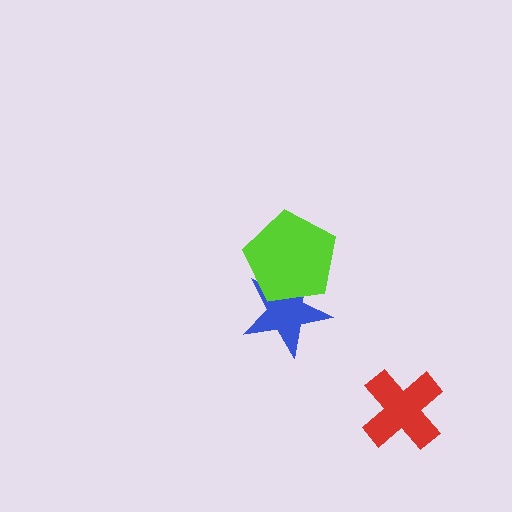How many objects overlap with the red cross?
0 objects overlap with the red cross.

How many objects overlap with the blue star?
1 object overlaps with the blue star.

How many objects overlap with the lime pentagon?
1 object overlaps with the lime pentagon.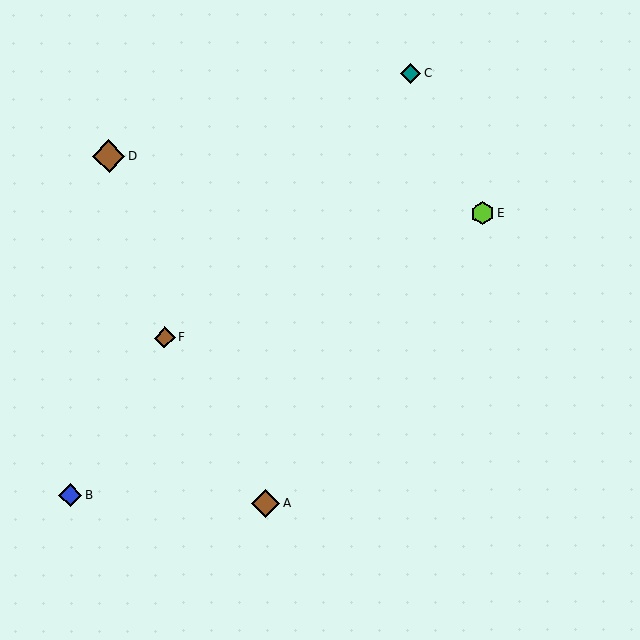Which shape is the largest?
The brown diamond (labeled D) is the largest.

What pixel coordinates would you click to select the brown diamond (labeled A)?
Click at (265, 503) to select the brown diamond A.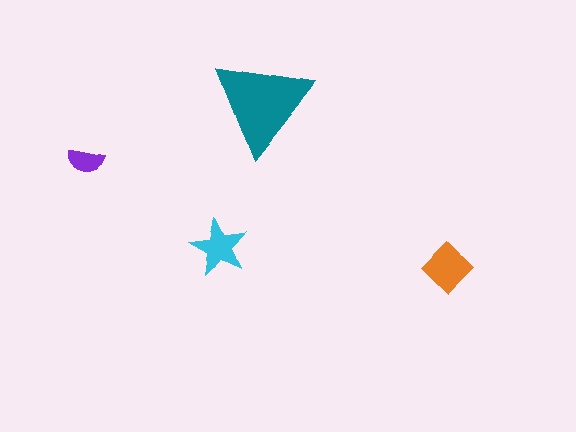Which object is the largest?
The teal triangle.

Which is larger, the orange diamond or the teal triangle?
The teal triangle.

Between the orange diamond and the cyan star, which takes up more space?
The orange diamond.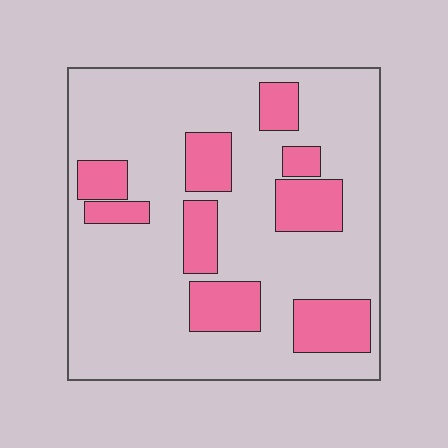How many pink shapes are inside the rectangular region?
9.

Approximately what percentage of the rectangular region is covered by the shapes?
Approximately 25%.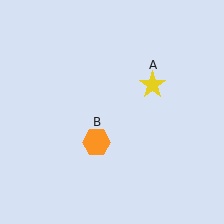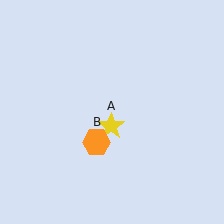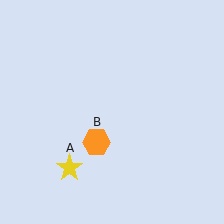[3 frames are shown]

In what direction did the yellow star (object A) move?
The yellow star (object A) moved down and to the left.